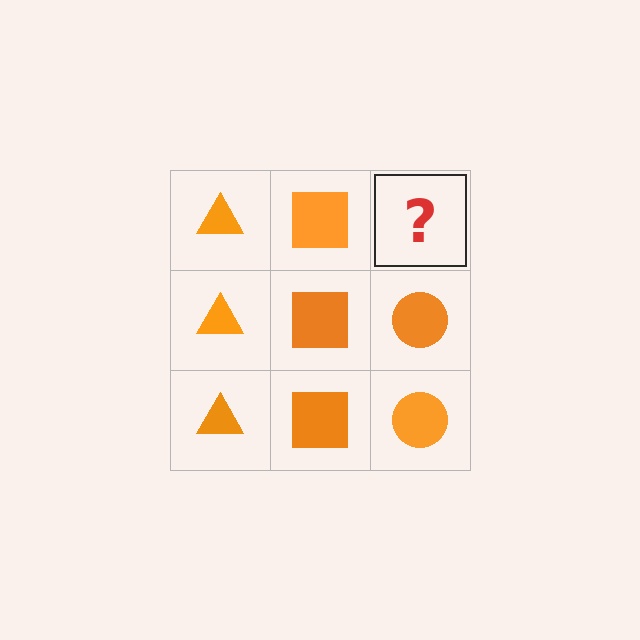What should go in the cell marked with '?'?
The missing cell should contain an orange circle.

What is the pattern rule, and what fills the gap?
The rule is that each column has a consistent shape. The gap should be filled with an orange circle.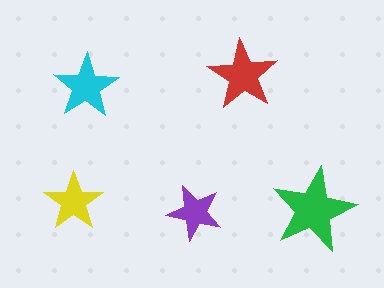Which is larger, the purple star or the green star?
The green one.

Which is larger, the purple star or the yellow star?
The yellow one.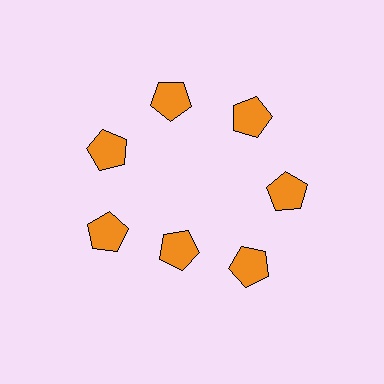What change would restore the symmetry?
The symmetry would be restored by moving it outward, back onto the ring so that all 7 pentagons sit at equal angles and equal distance from the center.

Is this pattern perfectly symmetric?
No. The 7 orange pentagons are arranged in a ring, but one element near the 6 o'clock position is pulled inward toward the center, breaking the 7-fold rotational symmetry.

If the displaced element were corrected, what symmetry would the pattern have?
It would have 7-fold rotational symmetry — the pattern would map onto itself every 51 degrees.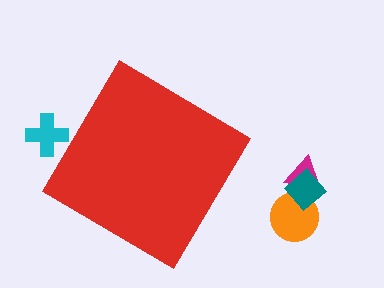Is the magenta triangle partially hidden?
No, the magenta triangle is fully visible.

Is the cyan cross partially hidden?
Yes, the cyan cross is partially hidden behind the red diamond.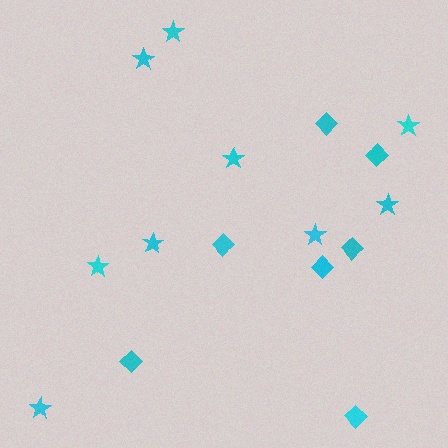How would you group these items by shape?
There are 2 groups: one group of stars (9) and one group of diamonds (7).